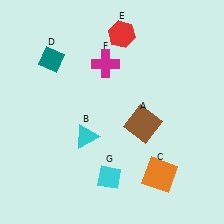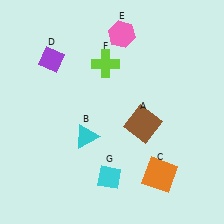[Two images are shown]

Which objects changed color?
D changed from teal to purple. E changed from red to pink. F changed from magenta to lime.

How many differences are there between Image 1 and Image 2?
There are 3 differences between the two images.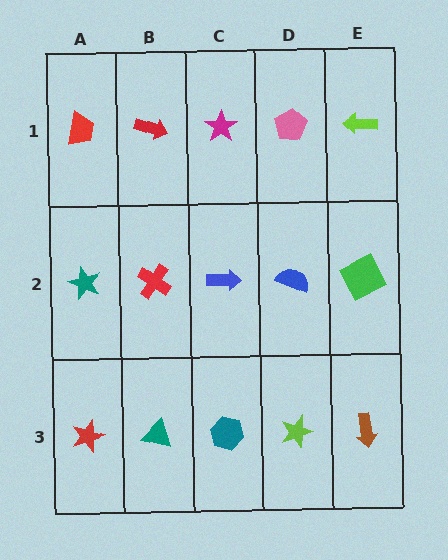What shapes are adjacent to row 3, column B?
A red cross (row 2, column B), a red star (row 3, column A), a teal hexagon (row 3, column C).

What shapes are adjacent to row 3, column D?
A blue semicircle (row 2, column D), a teal hexagon (row 3, column C), a brown arrow (row 3, column E).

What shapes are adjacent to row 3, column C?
A blue arrow (row 2, column C), a teal triangle (row 3, column B), a lime star (row 3, column D).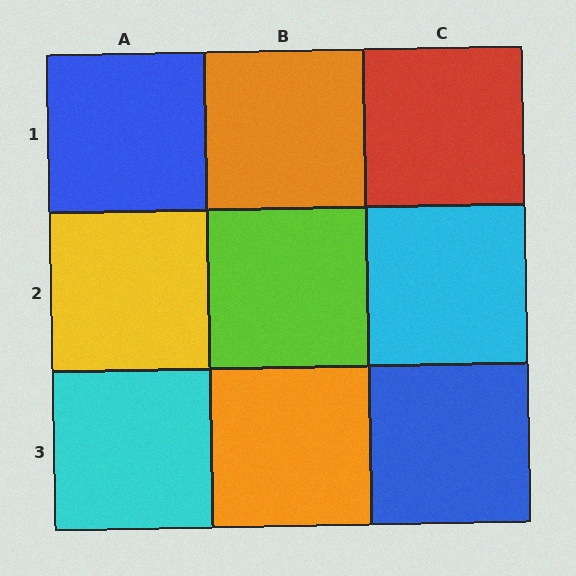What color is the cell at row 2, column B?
Lime.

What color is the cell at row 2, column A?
Yellow.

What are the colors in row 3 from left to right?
Cyan, orange, blue.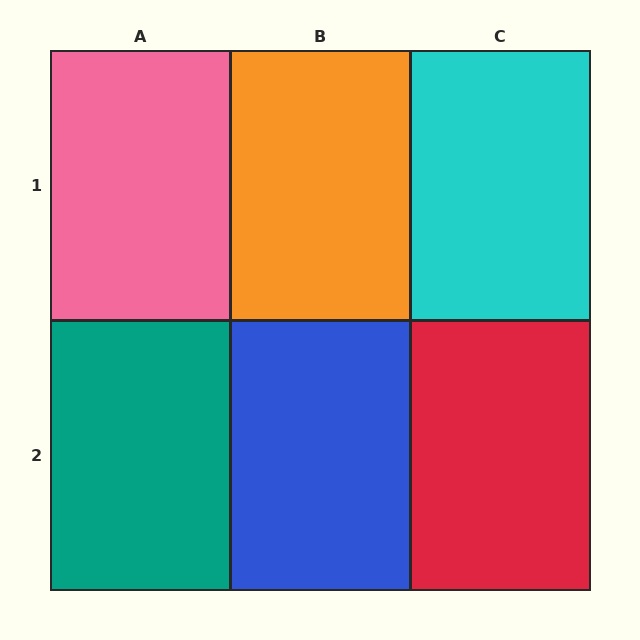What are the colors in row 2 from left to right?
Teal, blue, red.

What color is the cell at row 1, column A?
Pink.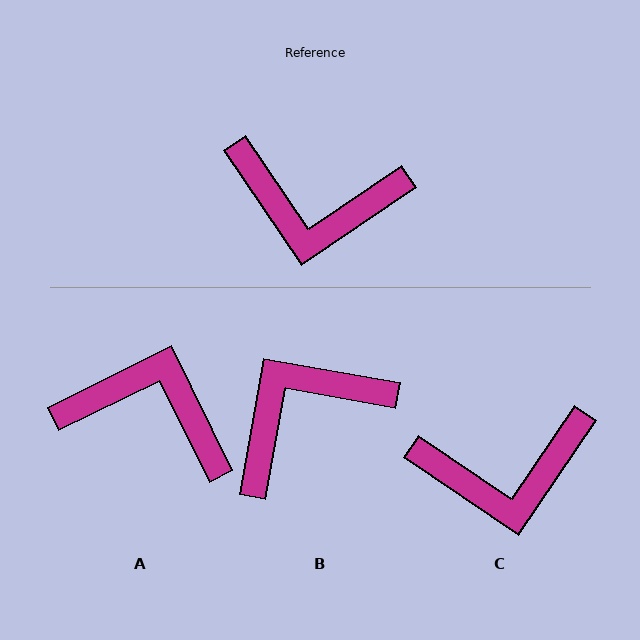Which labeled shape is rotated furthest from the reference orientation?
A, about 172 degrees away.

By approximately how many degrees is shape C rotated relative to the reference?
Approximately 22 degrees counter-clockwise.